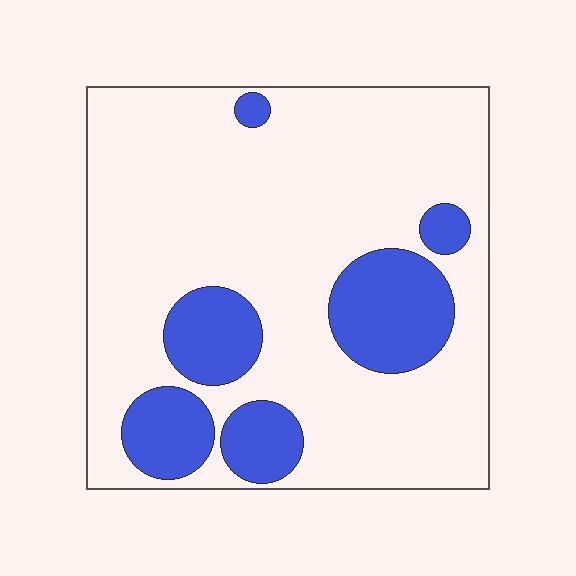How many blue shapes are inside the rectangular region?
6.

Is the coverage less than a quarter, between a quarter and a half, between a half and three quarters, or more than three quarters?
Less than a quarter.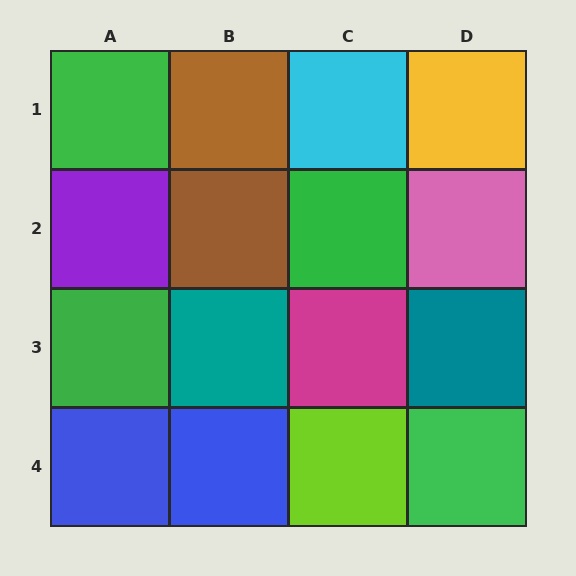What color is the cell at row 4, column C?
Lime.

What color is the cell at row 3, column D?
Teal.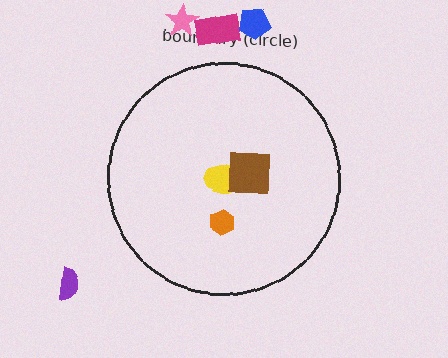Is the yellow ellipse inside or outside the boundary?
Inside.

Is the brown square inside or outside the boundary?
Inside.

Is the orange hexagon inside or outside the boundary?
Inside.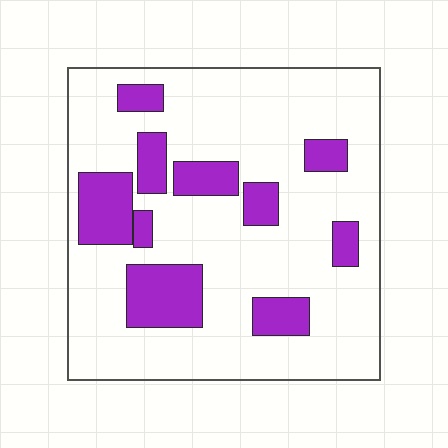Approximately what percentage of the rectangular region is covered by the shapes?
Approximately 20%.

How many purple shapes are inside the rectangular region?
10.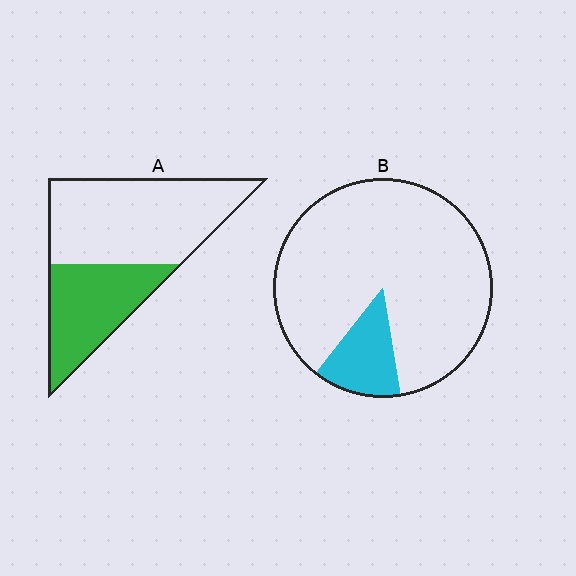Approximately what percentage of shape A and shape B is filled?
A is approximately 35% and B is approximately 15%.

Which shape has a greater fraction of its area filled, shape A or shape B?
Shape A.